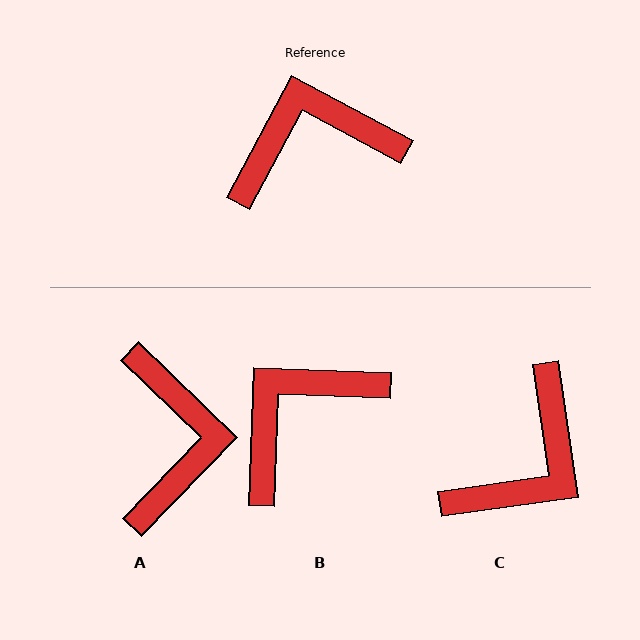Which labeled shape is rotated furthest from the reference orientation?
C, about 144 degrees away.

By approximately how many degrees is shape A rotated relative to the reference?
Approximately 106 degrees clockwise.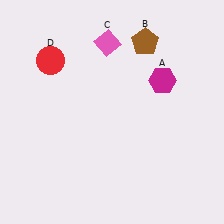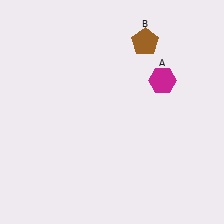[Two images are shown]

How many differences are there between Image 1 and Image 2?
There are 2 differences between the two images.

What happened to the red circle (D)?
The red circle (D) was removed in Image 2. It was in the top-left area of Image 1.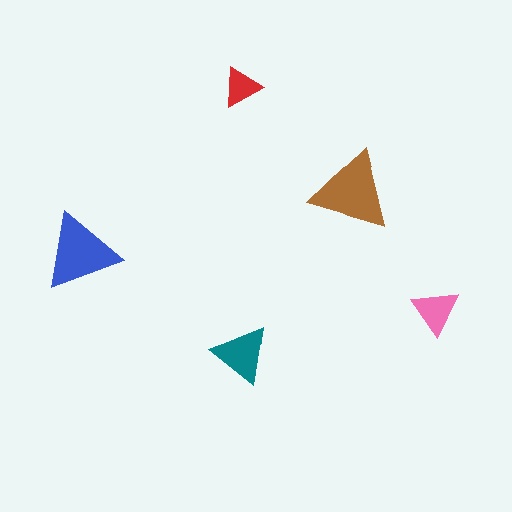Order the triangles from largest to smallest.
the brown one, the blue one, the teal one, the pink one, the red one.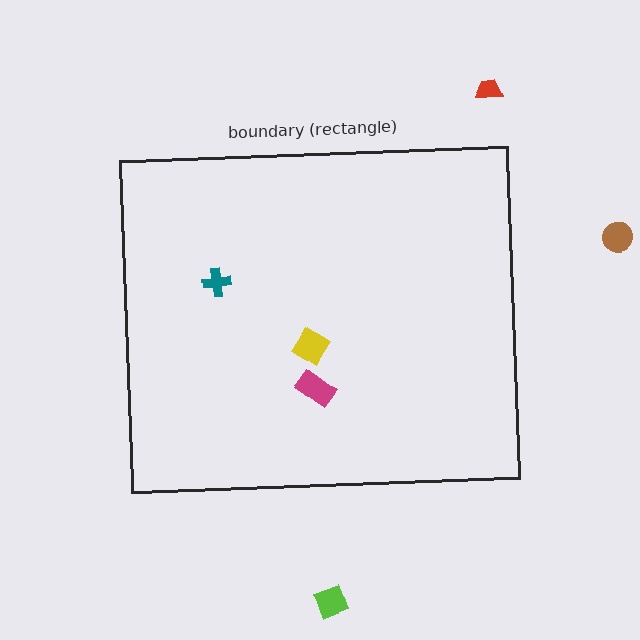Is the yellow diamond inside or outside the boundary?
Inside.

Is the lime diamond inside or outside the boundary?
Outside.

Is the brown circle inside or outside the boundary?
Outside.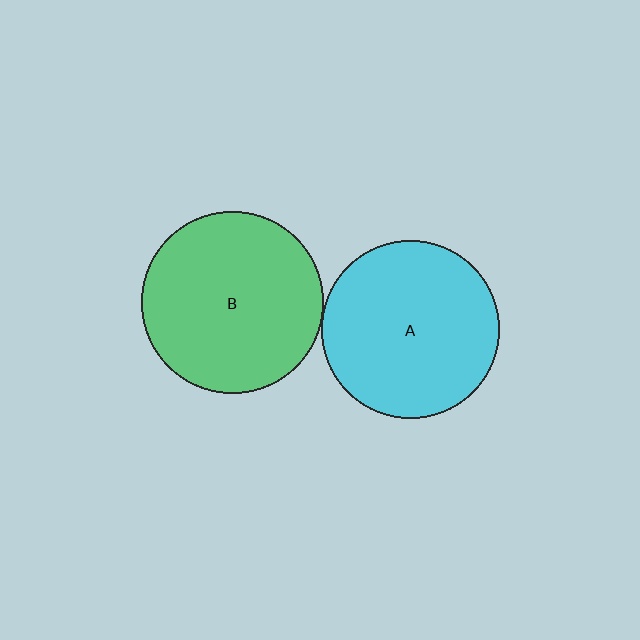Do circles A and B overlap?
Yes.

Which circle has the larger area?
Circle B (green).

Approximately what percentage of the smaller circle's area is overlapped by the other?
Approximately 5%.